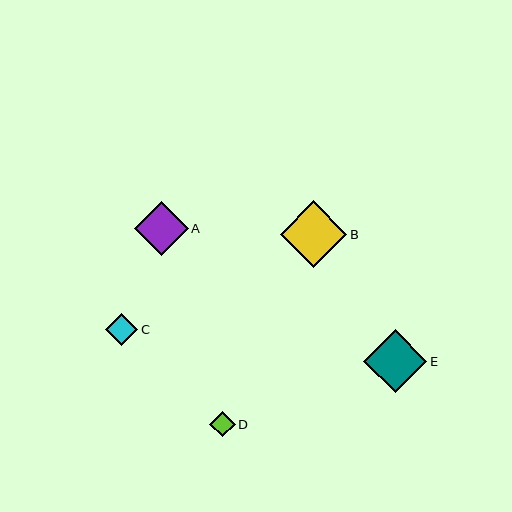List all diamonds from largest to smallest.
From largest to smallest: B, E, A, C, D.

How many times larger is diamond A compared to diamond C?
Diamond A is approximately 1.7 times the size of diamond C.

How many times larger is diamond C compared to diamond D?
Diamond C is approximately 1.3 times the size of diamond D.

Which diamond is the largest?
Diamond B is the largest with a size of approximately 67 pixels.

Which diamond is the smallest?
Diamond D is the smallest with a size of approximately 25 pixels.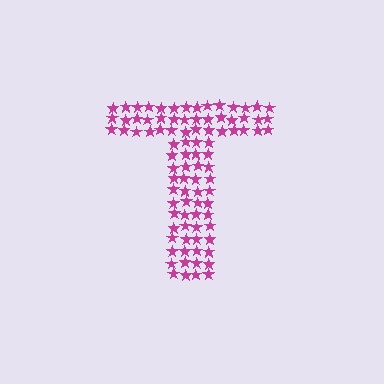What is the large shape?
The large shape is the letter T.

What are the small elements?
The small elements are stars.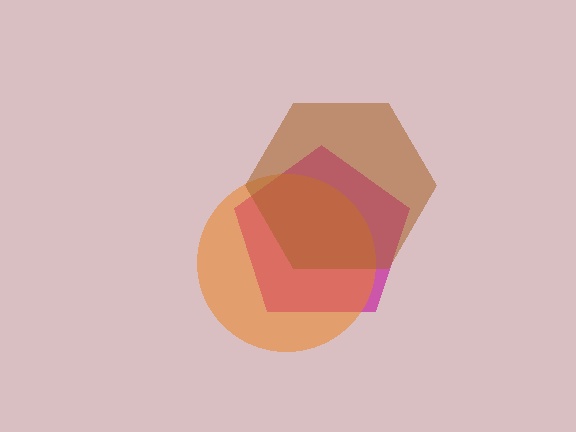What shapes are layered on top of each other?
The layered shapes are: a magenta pentagon, an orange circle, a brown hexagon.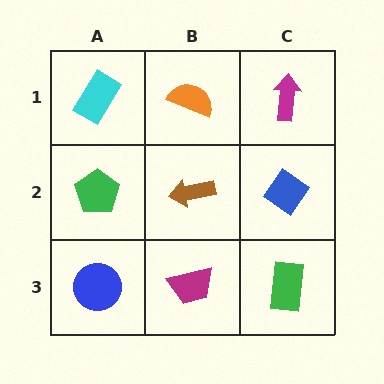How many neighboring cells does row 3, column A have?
2.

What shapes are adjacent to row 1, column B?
A brown arrow (row 2, column B), a cyan rectangle (row 1, column A), a magenta arrow (row 1, column C).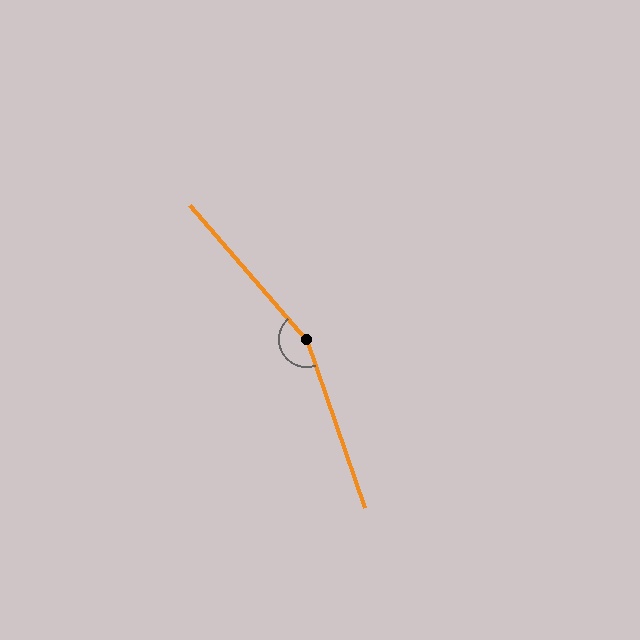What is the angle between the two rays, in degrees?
Approximately 158 degrees.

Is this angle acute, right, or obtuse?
It is obtuse.